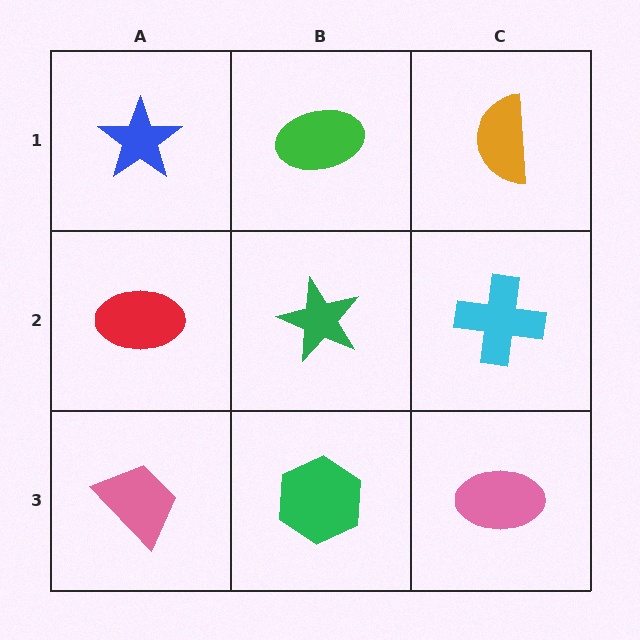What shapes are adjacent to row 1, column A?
A red ellipse (row 2, column A), a green ellipse (row 1, column B).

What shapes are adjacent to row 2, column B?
A green ellipse (row 1, column B), a green hexagon (row 3, column B), a red ellipse (row 2, column A), a cyan cross (row 2, column C).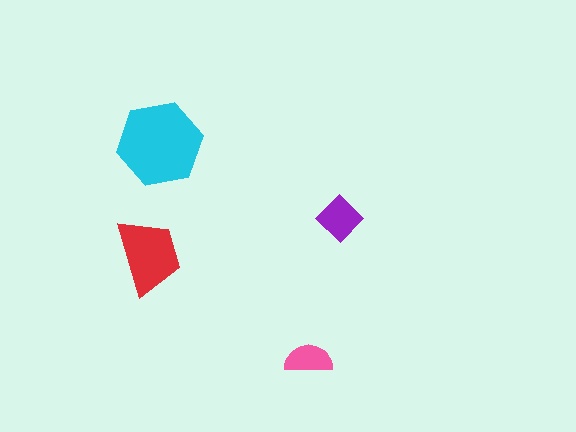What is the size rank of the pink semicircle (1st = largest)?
4th.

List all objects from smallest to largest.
The pink semicircle, the purple diamond, the red trapezoid, the cyan hexagon.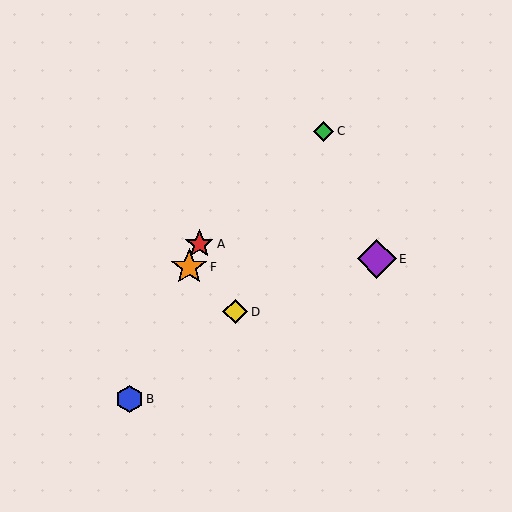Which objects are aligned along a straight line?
Objects A, B, F are aligned along a straight line.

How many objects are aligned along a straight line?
3 objects (A, B, F) are aligned along a straight line.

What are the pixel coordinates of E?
Object E is at (377, 259).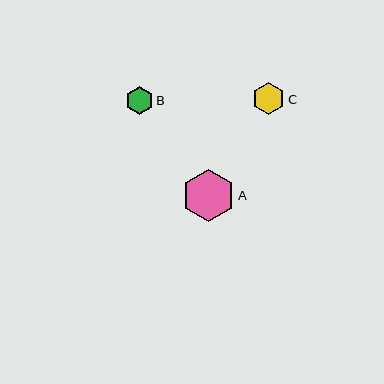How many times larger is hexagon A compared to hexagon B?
Hexagon A is approximately 1.9 times the size of hexagon B.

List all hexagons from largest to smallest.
From largest to smallest: A, C, B.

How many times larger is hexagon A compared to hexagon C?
Hexagon A is approximately 1.6 times the size of hexagon C.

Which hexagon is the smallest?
Hexagon B is the smallest with a size of approximately 28 pixels.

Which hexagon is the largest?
Hexagon A is the largest with a size of approximately 52 pixels.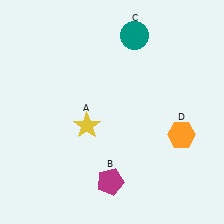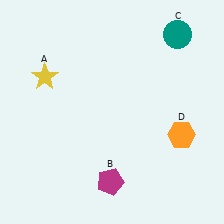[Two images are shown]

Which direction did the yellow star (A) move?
The yellow star (A) moved up.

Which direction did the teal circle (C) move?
The teal circle (C) moved right.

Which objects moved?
The objects that moved are: the yellow star (A), the teal circle (C).